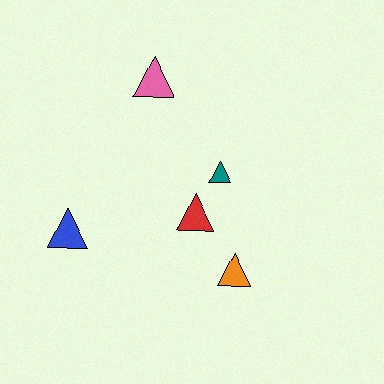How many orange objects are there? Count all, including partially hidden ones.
There is 1 orange object.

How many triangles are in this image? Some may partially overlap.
There are 5 triangles.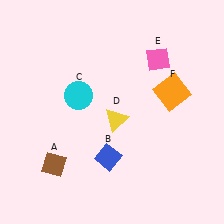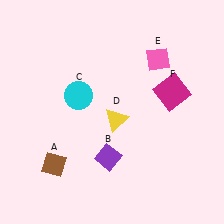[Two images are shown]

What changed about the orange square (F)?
In Image 1, F is orange. In Image 2, it changed to magenta.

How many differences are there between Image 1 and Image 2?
There are 2 differences between the two images.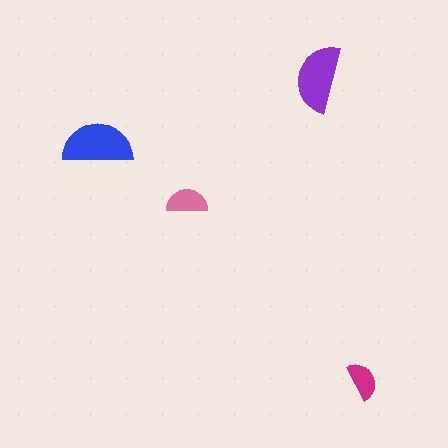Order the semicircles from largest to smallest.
the blue one, the purple one, the pink one, the magenta one.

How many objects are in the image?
There are 4 objects in the image.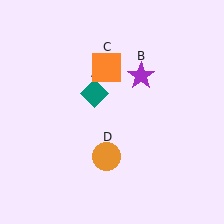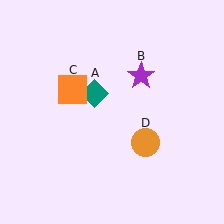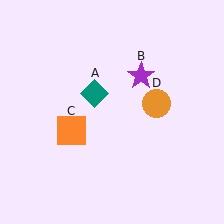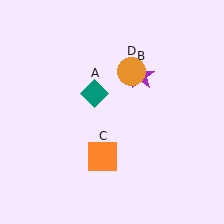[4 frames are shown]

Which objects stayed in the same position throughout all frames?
Teal diamond (object A) and purple star (object B) remained stationary.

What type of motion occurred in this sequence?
The orange square (object C), orange circle (object D) rotated counterclockwise around the center of the scene.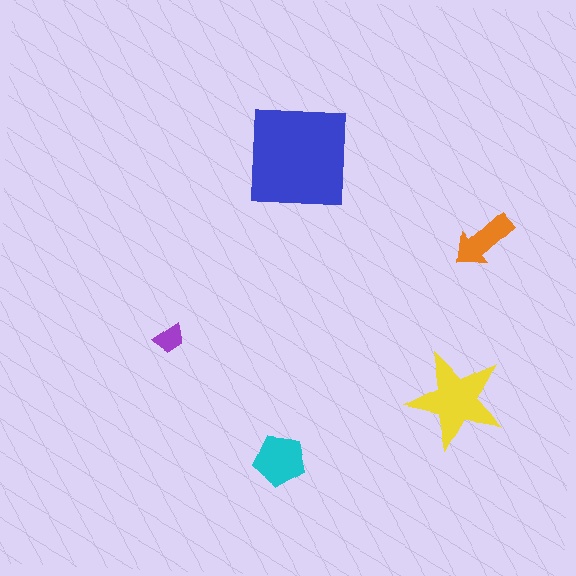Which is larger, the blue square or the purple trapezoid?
The blue square.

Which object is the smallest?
The purple trapezoid.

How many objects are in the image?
There are 5 objects in the image.